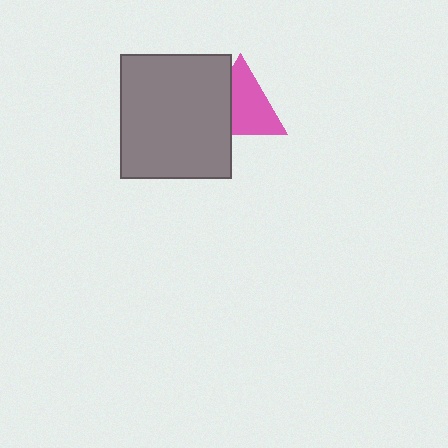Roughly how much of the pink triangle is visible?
Most of it is visible (roughly 67%).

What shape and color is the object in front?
The object in front is a gray rectangle.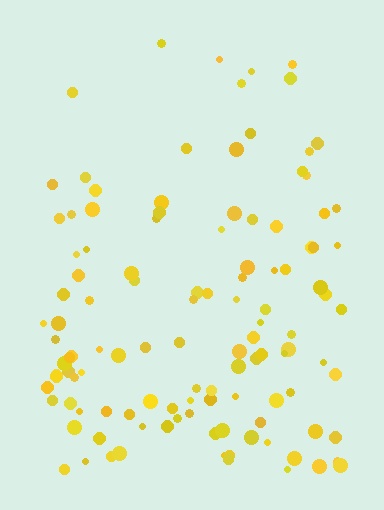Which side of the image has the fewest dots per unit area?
The top.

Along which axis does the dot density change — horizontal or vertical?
Vertical.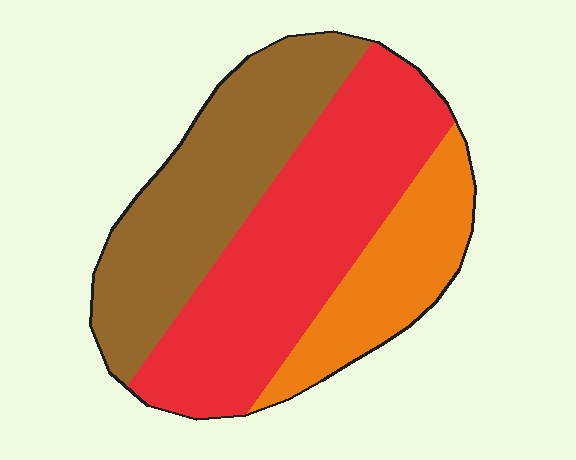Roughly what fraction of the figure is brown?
Brown covers roughly 35% of the figure.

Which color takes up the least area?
Orange, at roughly 20%.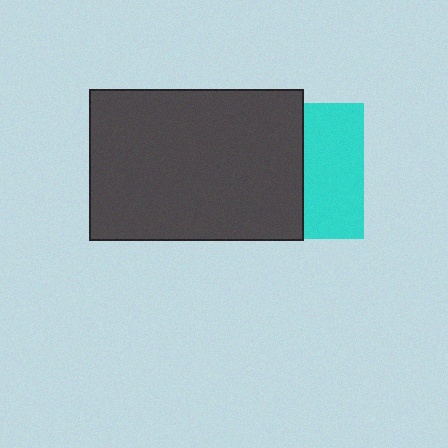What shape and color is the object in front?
The object in front is a dark gray rectangle.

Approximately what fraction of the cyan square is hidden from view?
Roughly 56% of the cyan square is hidden behind the dark gray rectangle.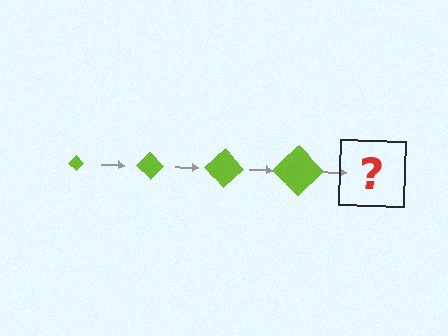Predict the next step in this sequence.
The next step is a lime diamond, larger than the previous one.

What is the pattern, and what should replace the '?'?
The pattern is that the diamond gets progressively larger each step. The '?' should be a lime diamond, larger than the previous one.